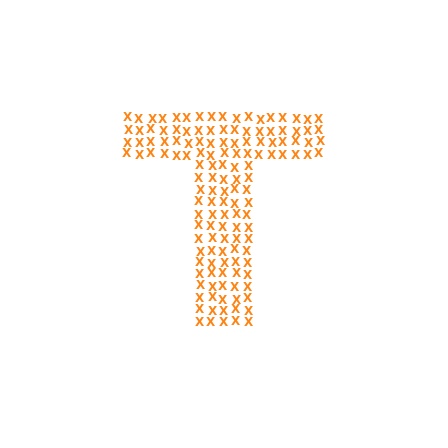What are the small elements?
The small elements are letter X's.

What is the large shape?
The large shape is the letter T.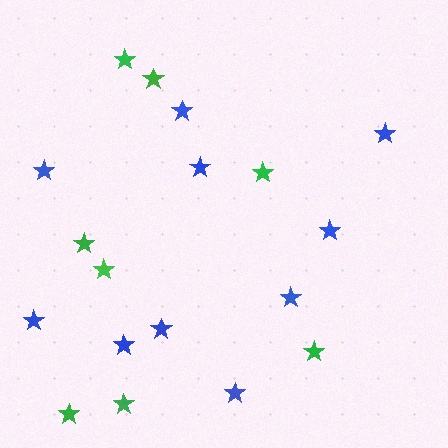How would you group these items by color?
There are 2 groups: one group of green stars (8) and one group of blue stars (10).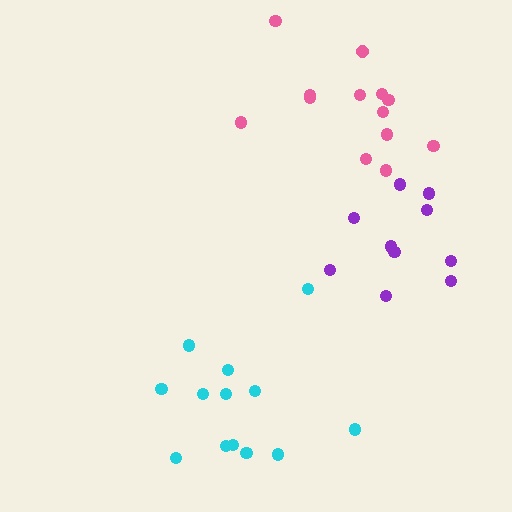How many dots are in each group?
Group 1: 10 dots, Group 2: 13 dots, Group 3: 13 dots (36 total).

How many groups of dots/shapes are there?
There are 3 groups.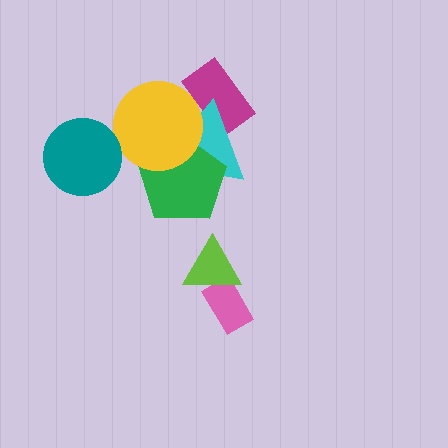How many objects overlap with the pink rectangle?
1 object overlaps with the pink rectangle.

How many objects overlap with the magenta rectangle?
2 objects overlap with the magenta rectangle.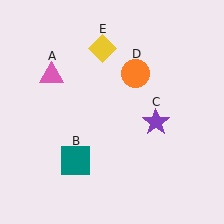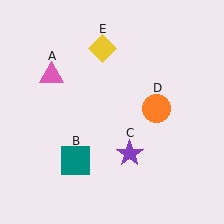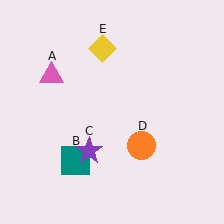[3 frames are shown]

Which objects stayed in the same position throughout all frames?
Pink triangle (object A) and teal square (object B) and yellow diamond (object E) remained stationary.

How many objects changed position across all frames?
2 objects changed position: purple star (object C), orange circle (object D).